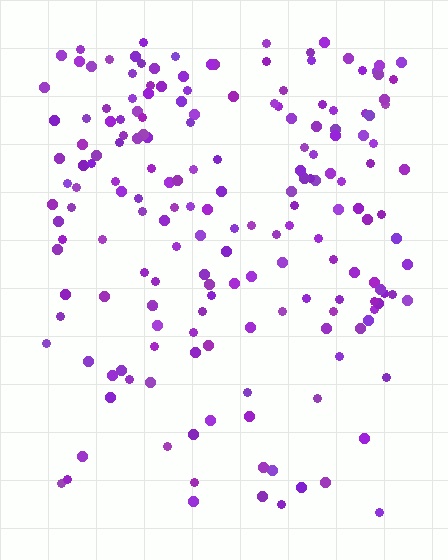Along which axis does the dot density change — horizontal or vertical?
Vertical.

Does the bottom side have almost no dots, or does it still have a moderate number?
Still a moderate number, just noticeably fewer than the top.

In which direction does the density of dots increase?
From bottom to top, with the top side densest.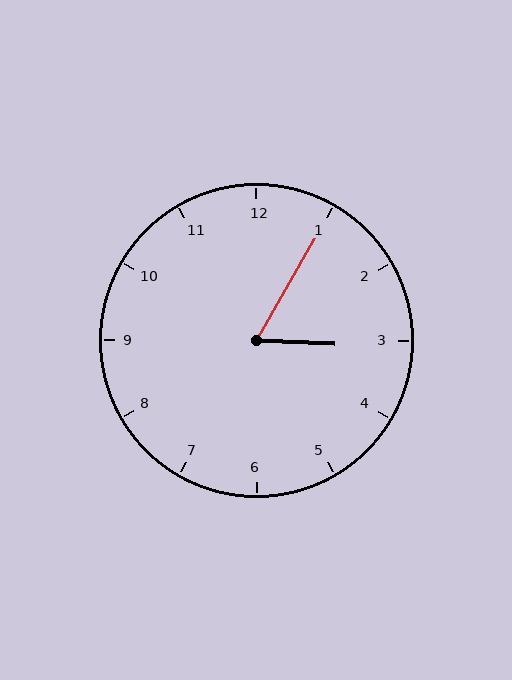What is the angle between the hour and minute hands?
Approximately 62 degrees.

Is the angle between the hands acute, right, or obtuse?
It is acute.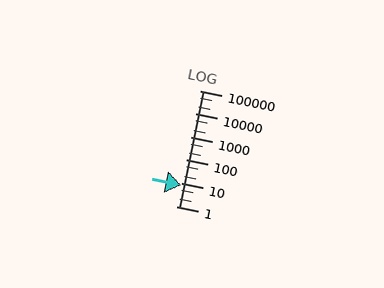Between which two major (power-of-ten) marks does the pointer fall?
The pointer is between 1 and 10.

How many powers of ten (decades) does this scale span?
The scale spans 5 decades, from 1 to 100000.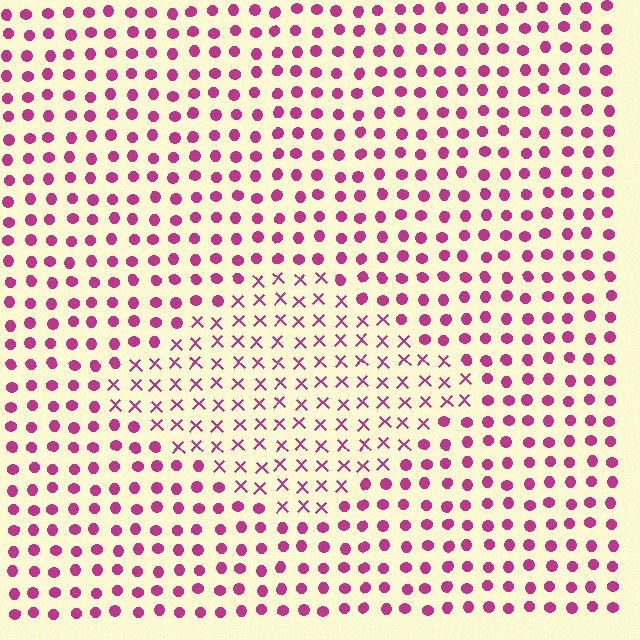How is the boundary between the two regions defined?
The boundary is defined by a change in element shape: X marks inside vs. circles outside. All elements share the same color and spacing.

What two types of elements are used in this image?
The image uses X marks inside the diamond region and circles outside it.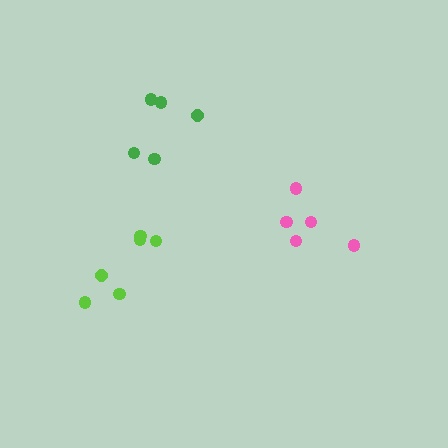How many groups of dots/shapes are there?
There are 3 groups.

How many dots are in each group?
Group 1: 5 dots, Group 2: 5 dots, Group 3: 6 dots (16 total).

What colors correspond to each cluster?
The clusters are colored: green, pink, lime.